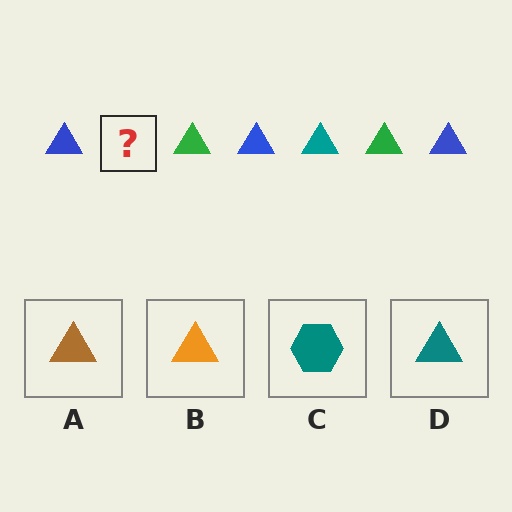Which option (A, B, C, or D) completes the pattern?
D.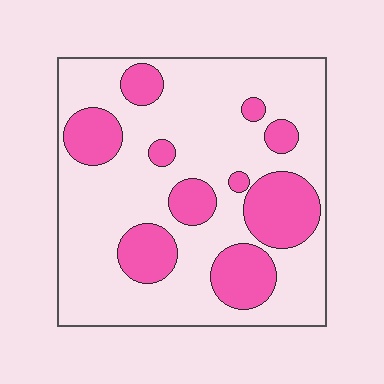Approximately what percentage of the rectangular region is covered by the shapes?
Approximately 25%.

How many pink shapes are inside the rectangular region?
10.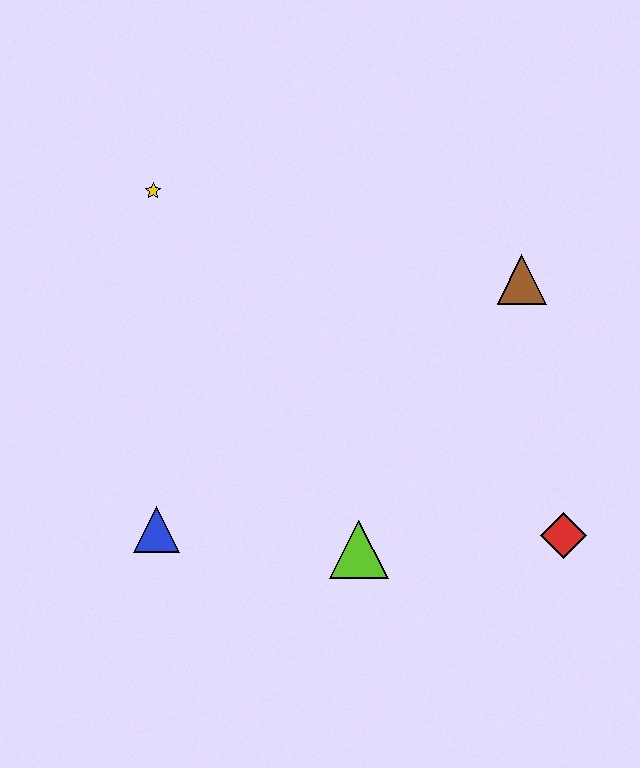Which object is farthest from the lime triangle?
The yellow star is farthest from the lime triangle.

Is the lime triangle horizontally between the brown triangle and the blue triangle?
Yes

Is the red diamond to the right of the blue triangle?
Yes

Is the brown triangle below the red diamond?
No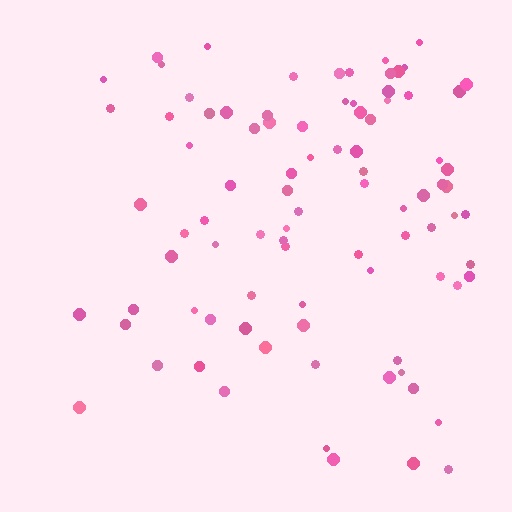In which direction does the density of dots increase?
From left to right, with the right side densest.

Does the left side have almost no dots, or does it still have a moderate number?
Still a moderate number, just noticeably fewer than the right.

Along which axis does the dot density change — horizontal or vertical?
Horizontal.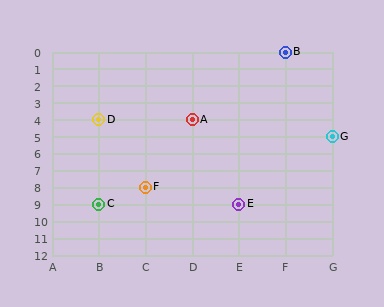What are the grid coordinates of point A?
Point A is at grid coordinates (D, 4).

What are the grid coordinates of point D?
Point D is at grid coordinates (B, 4).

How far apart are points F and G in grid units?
Points F and G are 4 columns and 3 rows apart (about 5.0 grid units diagonally).